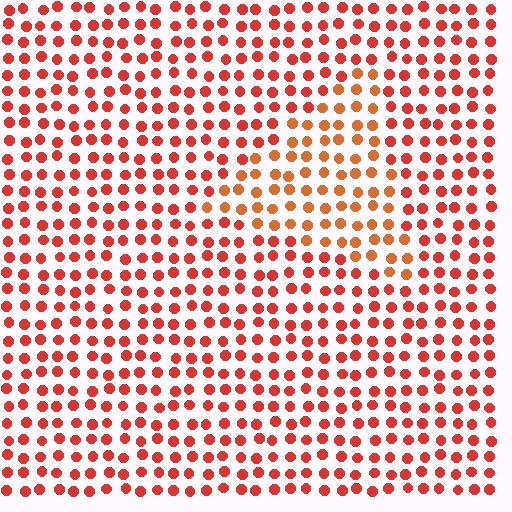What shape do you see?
I see a triangle.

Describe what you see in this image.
The image is filled with small red elements in a uniform arrangement. A triangle-shaped region is visible where the elements are tinted to a slightly different hue, forming a subtle color boundary.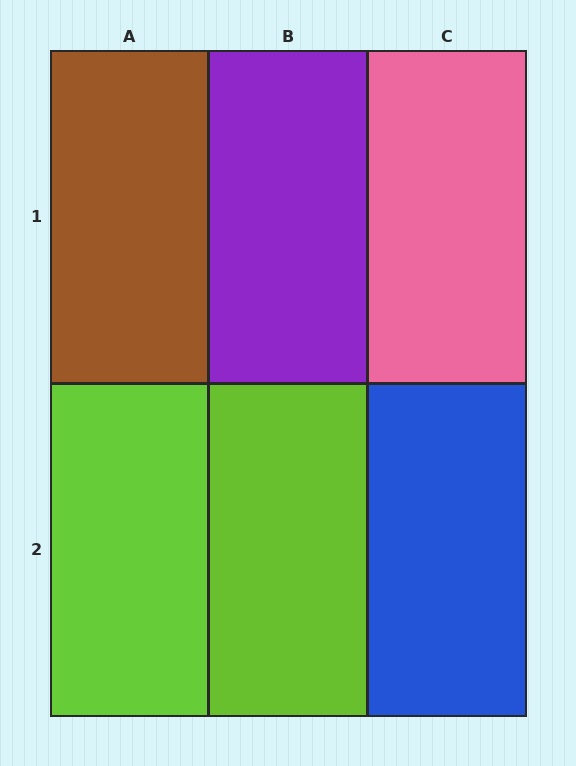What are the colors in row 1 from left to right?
Brown, purple, pink.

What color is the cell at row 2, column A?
Lime.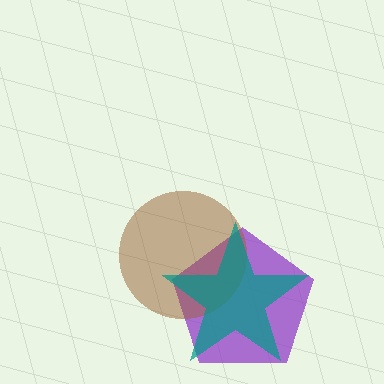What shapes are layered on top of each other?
The layered shapes are: a purple pentagon, a brown circle, a teal star.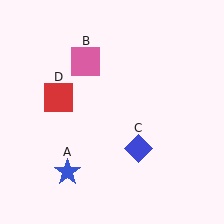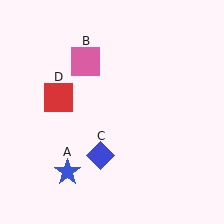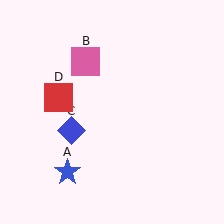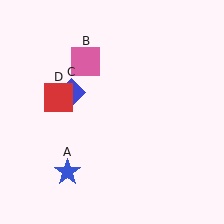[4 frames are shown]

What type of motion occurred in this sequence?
The blue diamond (object C) rotated clockwise around the center of the scene.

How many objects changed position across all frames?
1 object changed position: blue diamond (object C).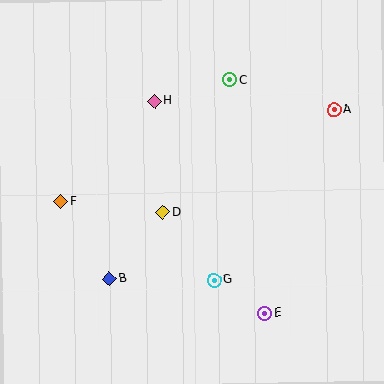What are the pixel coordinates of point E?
Point E is at (265, 313).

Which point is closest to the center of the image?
Point D at (163, 212) is closest to the center.